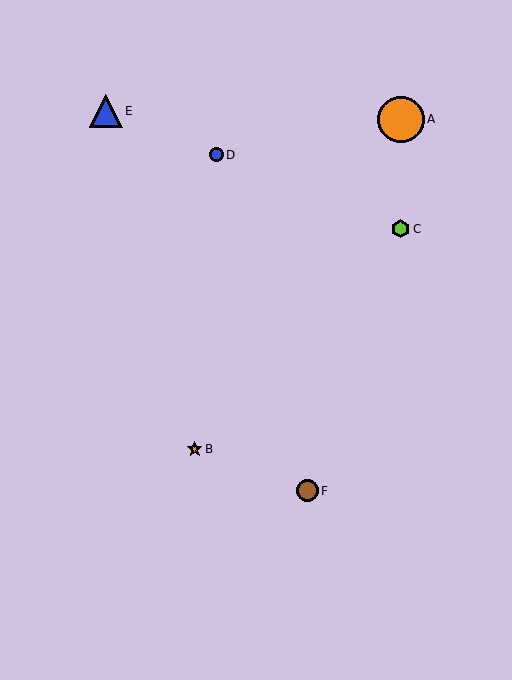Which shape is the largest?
The orange circle (labeled A) is the largest.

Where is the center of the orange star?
The center of the orange star is at (195, 449).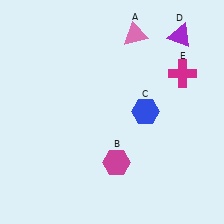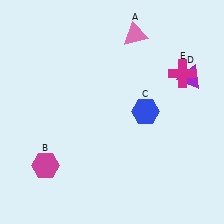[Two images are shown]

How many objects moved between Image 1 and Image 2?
2 objects moved between the two images.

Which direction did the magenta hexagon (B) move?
The magenta hexagon (B) moved left.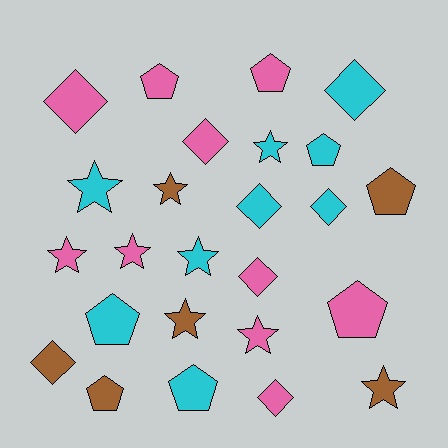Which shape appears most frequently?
Star, with 9 objects.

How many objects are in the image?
There are 25 objects.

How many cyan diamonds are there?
There are 3 cyan diamonds.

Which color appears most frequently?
Pink, with 10 objects.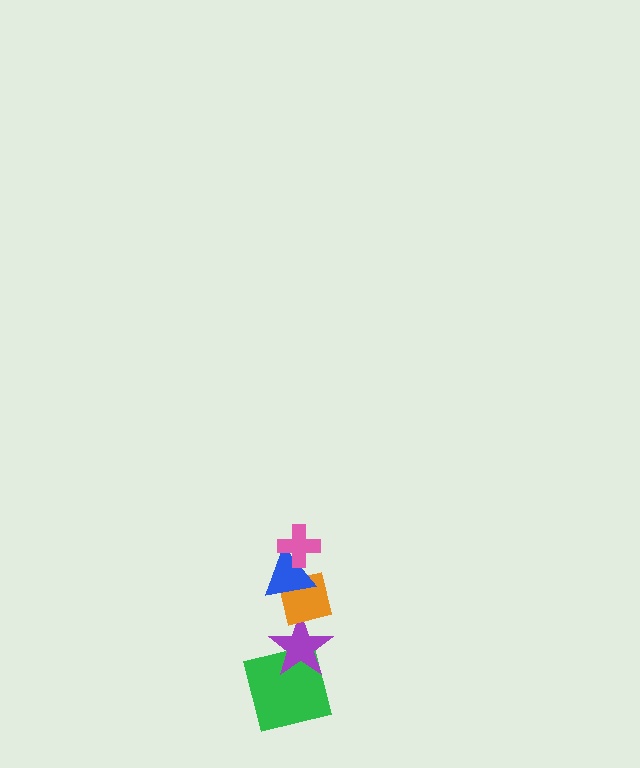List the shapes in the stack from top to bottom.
From top to bottom: the pink cross, the blue triangle, the orange square, the purple star, the green square.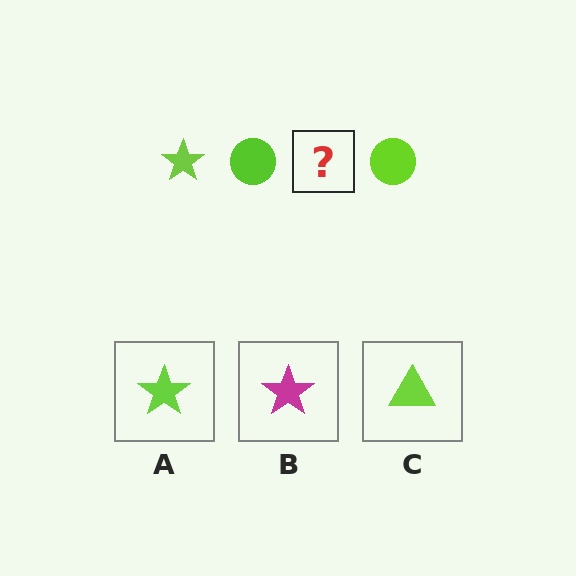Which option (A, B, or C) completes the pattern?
A.